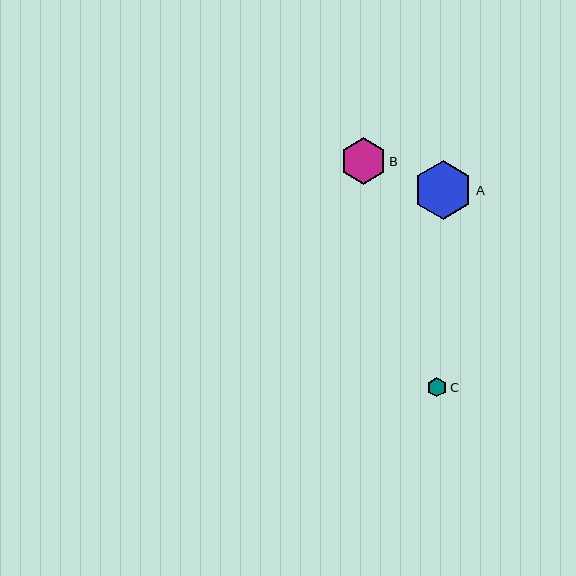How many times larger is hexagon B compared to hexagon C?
Hexagon B is approximately 2.3 times the size of hexagon C.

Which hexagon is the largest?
Hexagon A is the largest with a size of approximately 59 pixels.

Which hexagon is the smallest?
Hexagon C is the smallest with a size of approximately 20 pixels.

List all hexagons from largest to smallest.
From largest to smallest: A, B, C.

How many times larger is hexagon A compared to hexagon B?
Hexagon A is approximately 1.3 times the size of hexagon B.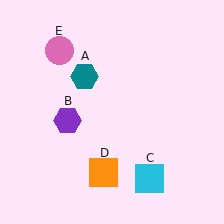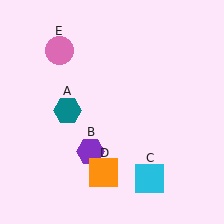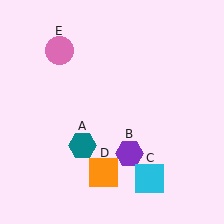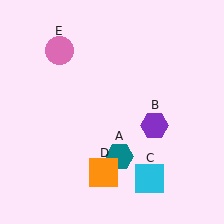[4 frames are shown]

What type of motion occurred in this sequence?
The teal hexagon (object A), purple hexagon (object B) rotated counterclockwise around the center of the scene.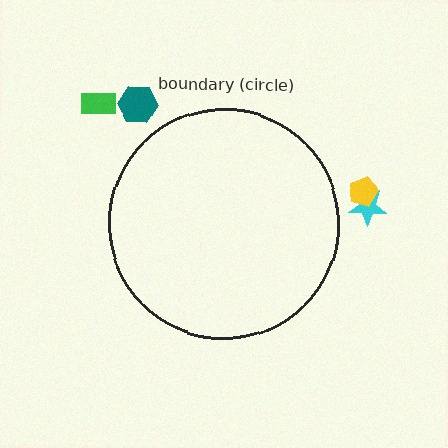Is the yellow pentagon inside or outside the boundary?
Outside.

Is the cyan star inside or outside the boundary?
Outside.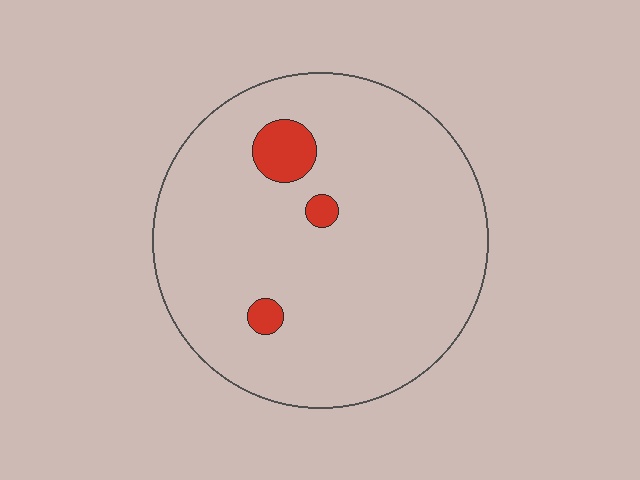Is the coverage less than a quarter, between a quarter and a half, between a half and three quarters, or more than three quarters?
Less than a quarter.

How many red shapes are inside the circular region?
3.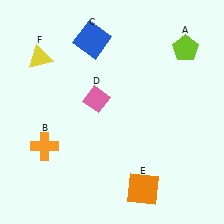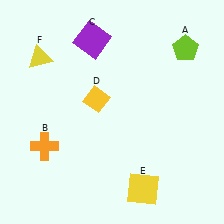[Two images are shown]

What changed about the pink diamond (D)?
In Image 1, D is pink. In Image 2, it changed to yellow.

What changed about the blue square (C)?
In Image 1, C is blue. In Image 2, it changed to purple.